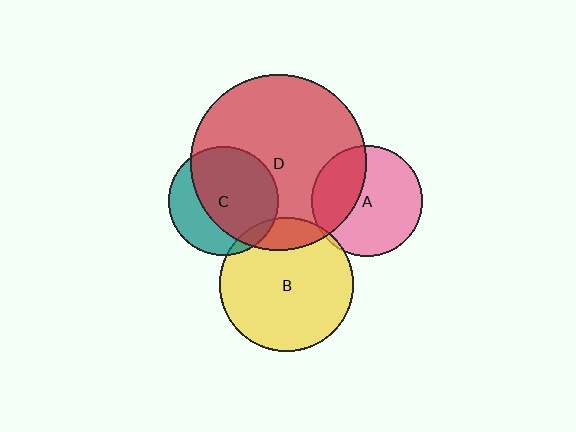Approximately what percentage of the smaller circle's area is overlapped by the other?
Approximately 35%.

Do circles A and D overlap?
Yes.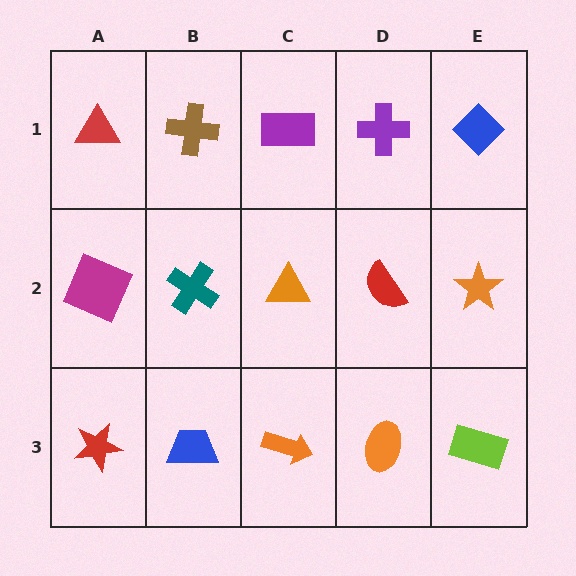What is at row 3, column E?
A lime rectangle.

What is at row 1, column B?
A brown cross.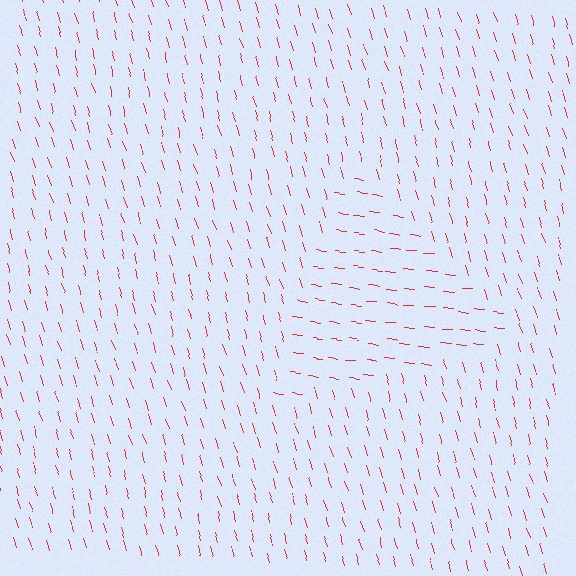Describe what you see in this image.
The image is filled with small red line segments. A triangle region in the image has lines oriented differently from the surrounding lines, creating a visible texture boundary.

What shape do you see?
I see a triangle.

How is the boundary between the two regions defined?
The boundary is defined purely by a change in line orientation (approximately 68 degrees difference). All lines are the same color and thickness.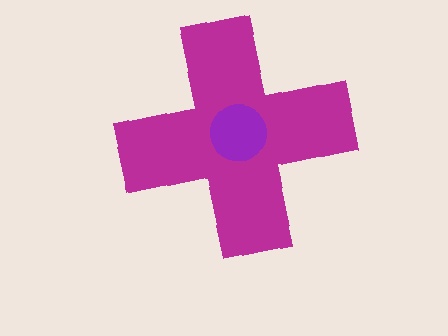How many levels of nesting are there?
2.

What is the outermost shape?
The magenta cross.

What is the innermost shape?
The purple circle.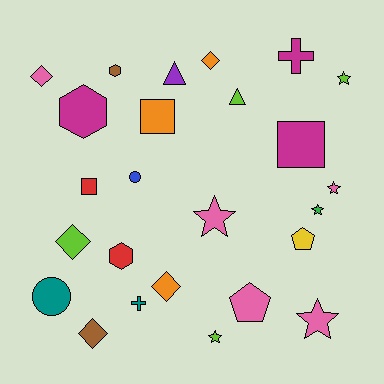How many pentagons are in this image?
There are 2 pentagons.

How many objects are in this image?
There are 25 objects.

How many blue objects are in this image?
There is 1 blue object.